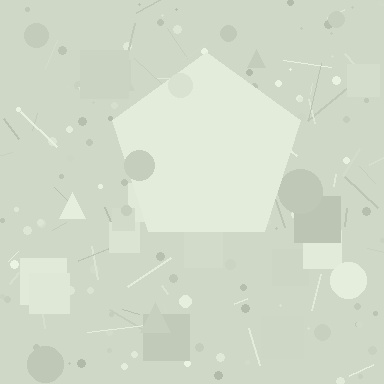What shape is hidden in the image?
A pentagon is hidden in the image.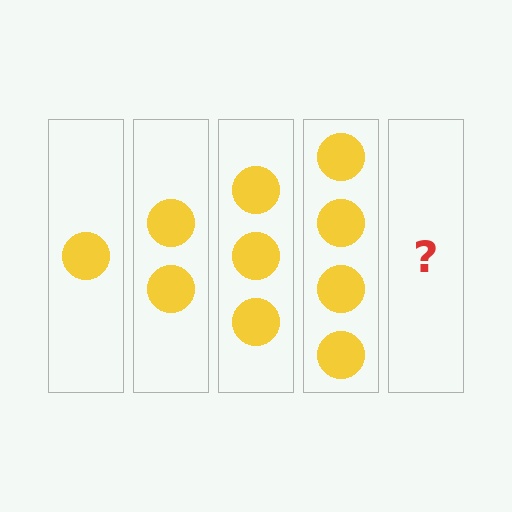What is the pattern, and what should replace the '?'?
The pattern is that each step adds one more circle. The '?' should be 5 circles.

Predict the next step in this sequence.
The next step is 5 circles.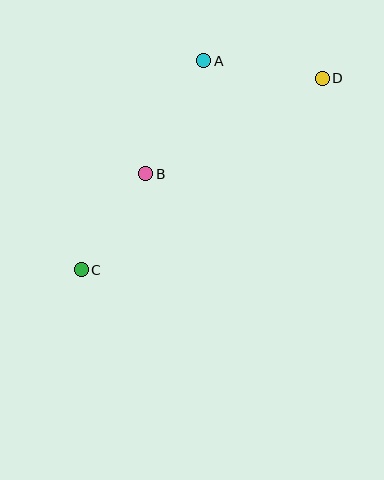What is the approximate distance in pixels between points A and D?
The distance between A and D is approximately 120 pixels.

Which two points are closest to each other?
Points B and C are closest to each other.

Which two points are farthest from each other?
Points C and D are farthest from each other.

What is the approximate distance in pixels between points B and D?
The distance between B and D is approximately 201 pixels.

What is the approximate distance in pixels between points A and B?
The distance between A and B is approximately 127 pixels.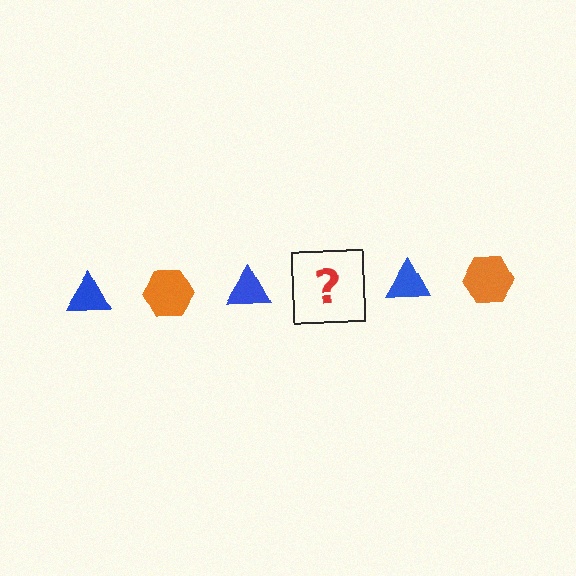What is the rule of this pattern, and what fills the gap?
The rule is that the pattern alternates between blue triangle and orange hexagon. The gap should be filled with an orange hexagon.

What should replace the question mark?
The question mark should be replaced with an orange hexagon.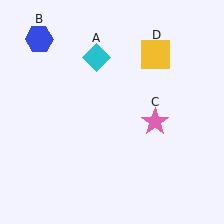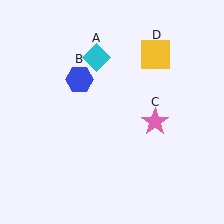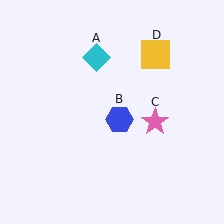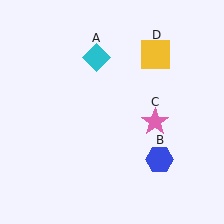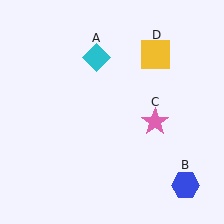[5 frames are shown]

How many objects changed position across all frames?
1 object changed position: blue hexagon (object B).